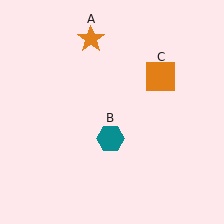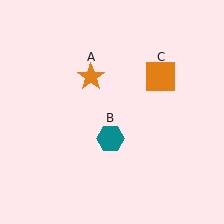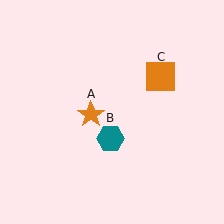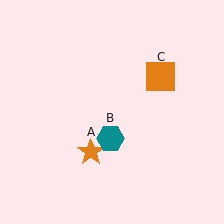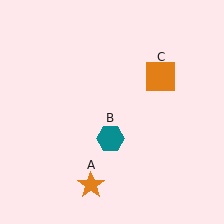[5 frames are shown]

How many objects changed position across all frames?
1 object changed position: orange star (object A).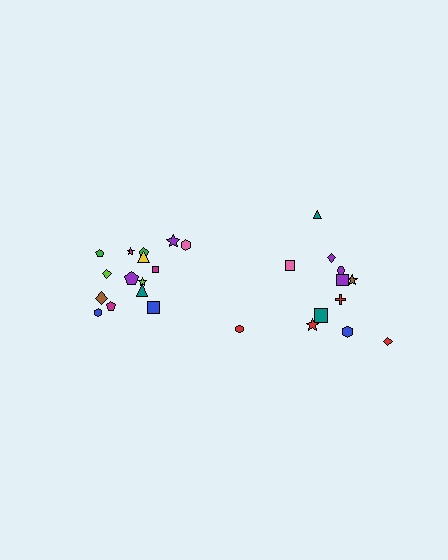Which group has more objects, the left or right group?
The left group.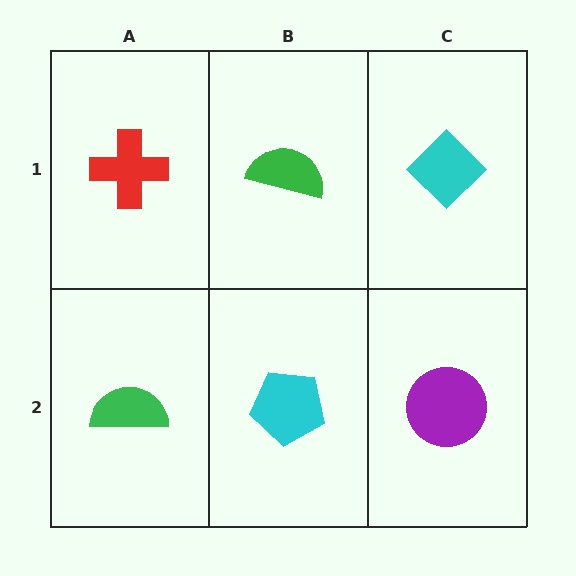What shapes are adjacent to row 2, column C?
A cyan diamond (row 1, column C), a cyan pentagon (row 2, column B).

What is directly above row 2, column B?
A green semicircle.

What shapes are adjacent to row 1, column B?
A cyan pentagon (row 2, column B), a red cross (row 1, column A), a cyan diamond (row 1, column C).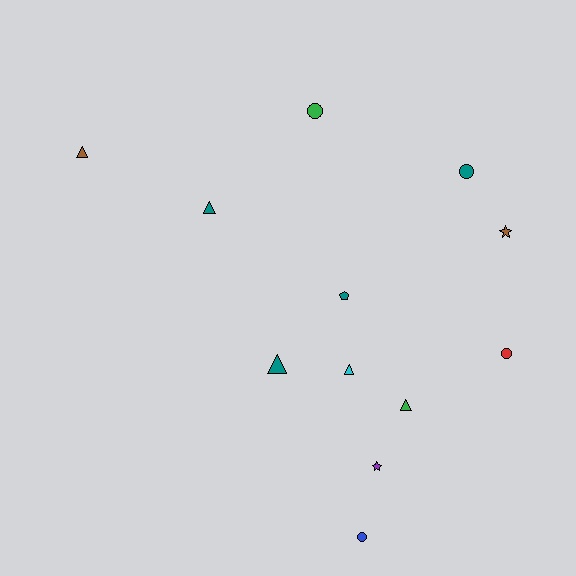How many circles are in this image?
There are 4 circles.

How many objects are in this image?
There are 12 objects.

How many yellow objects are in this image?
There are no yellow objects.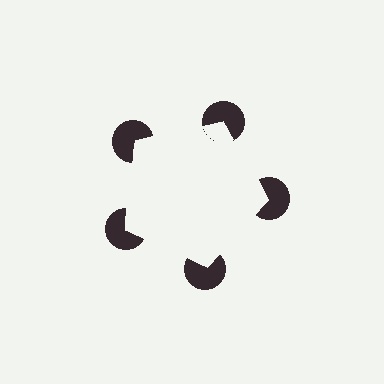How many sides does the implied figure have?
5 sides.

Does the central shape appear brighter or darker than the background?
It typically appears slightly brighter than the background, even though no actual brightness change is drawn.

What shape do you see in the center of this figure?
An illusory pentagon — its edges are inferred from the aligned wedge cuts in the pac-man discs, not physically drawn.